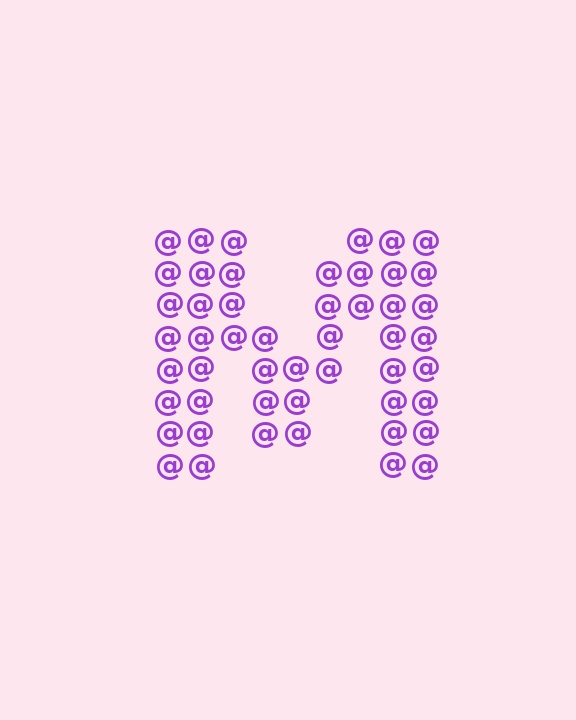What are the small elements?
The small elements are at signs.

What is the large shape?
The large shape is the letter M.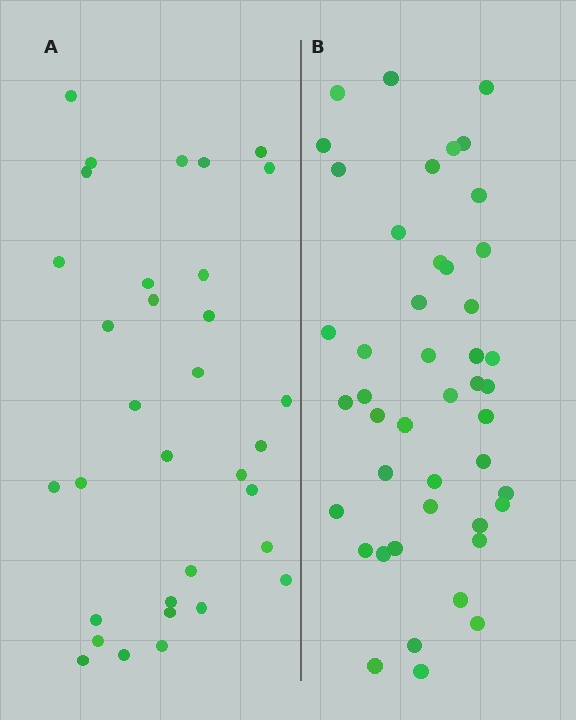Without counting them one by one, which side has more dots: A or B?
Region B (the right region) has more dots.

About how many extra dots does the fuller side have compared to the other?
Region B has roughly 12 or so more dots than region A.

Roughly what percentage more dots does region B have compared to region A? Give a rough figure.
About 35% more.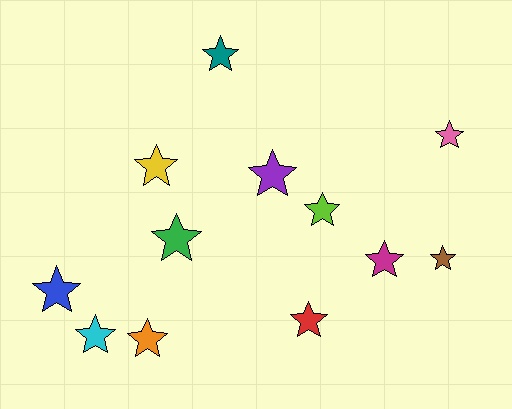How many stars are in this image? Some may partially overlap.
There are 12 stars.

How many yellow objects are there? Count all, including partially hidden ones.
There is 1 yellow object.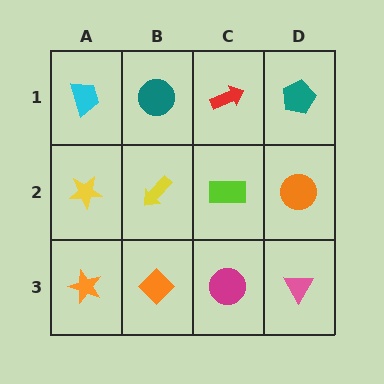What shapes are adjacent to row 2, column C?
A red arrow (row 1, column C), a magenta circle (row 3, column C), a yellow arrow (row 2, column B), an orange circle (row 2, column D).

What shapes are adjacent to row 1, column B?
A yellow arrow (row 2, column B), a cyan trapezoid (row 1, column A), a red arrow (row 1, column C).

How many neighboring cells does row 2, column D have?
3.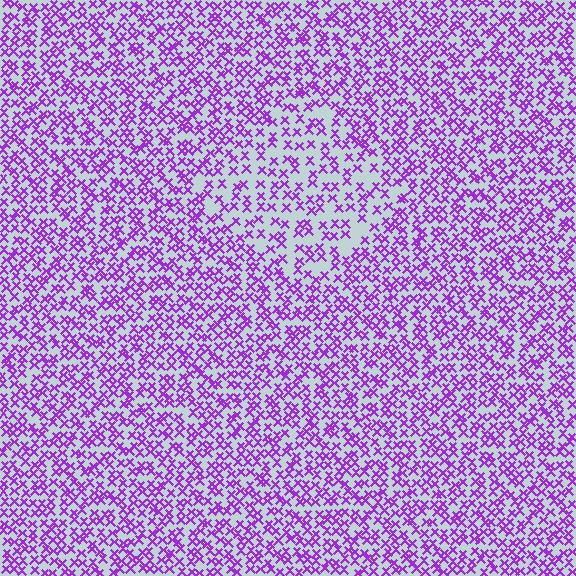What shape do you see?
I see a diamond.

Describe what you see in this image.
The image contains small purple elements arranged at two different densities. A diamond-shaped region is visible where the elements are less densely packed than the surrounding area.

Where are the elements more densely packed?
The elements are more densely packed outside the diamond boundary.